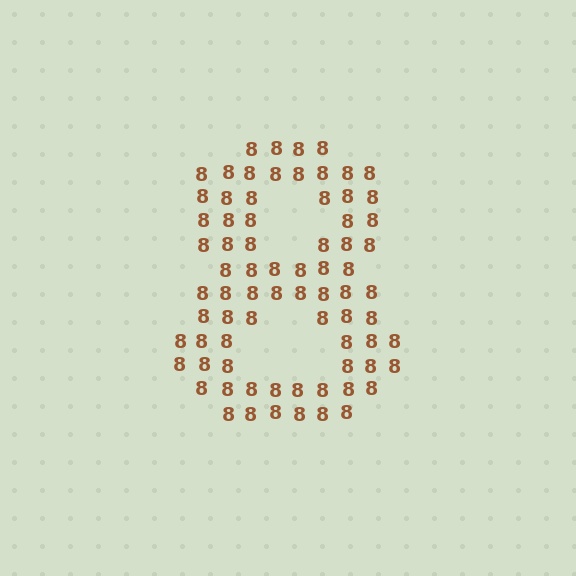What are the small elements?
The small elements are digit 8's.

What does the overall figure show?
The overall figure shows the digit 8.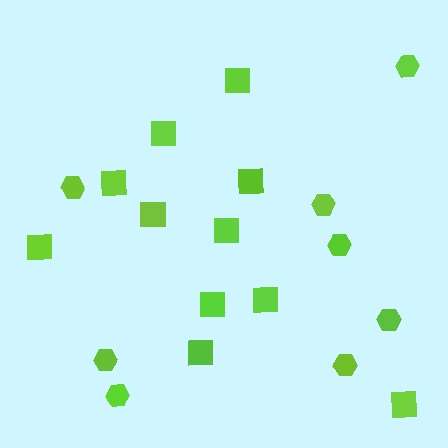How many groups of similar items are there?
There are 2 groups: one group of hexagons (8) and one group of squares (11).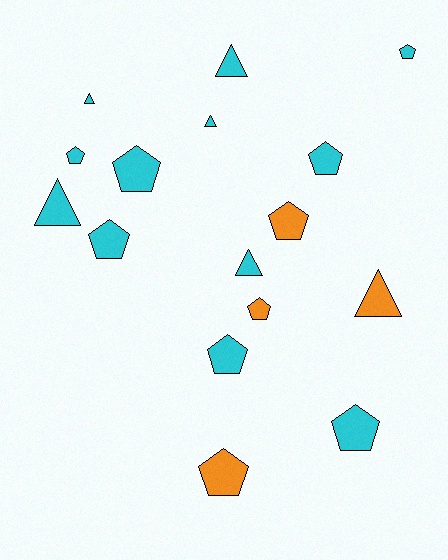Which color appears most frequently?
Cyan, with 12 objects.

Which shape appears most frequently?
Pentagon, with 10 objects.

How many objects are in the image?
There are 16 objects.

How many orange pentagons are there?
There are 3 orange pentagons.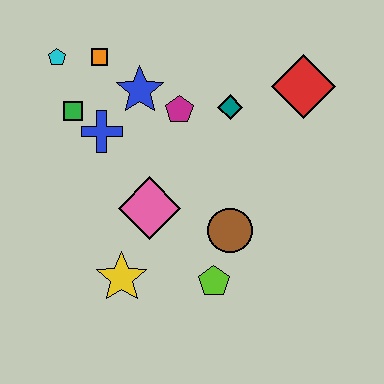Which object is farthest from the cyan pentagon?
The lime pentagon is farthest from the cyan pentagon.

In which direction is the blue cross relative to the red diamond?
The blue cross is to the left of the red diamond.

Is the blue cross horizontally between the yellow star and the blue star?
No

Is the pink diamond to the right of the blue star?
Yes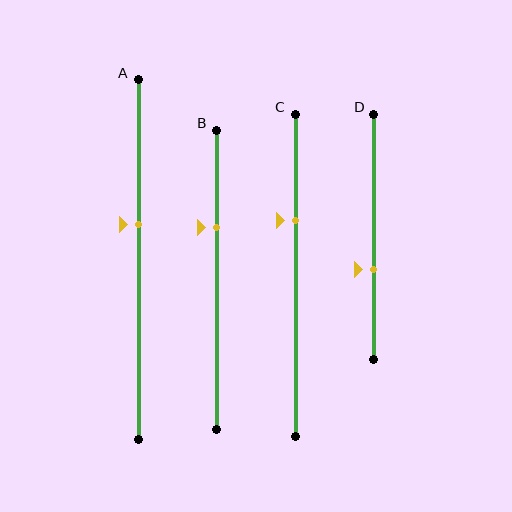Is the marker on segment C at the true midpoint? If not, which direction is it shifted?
No, the marker on segment C is shifted upward by about 17% of the segment length.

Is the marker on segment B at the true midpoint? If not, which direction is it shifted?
No, the marker on segment B is shifted upward by about 18% of the segment length.